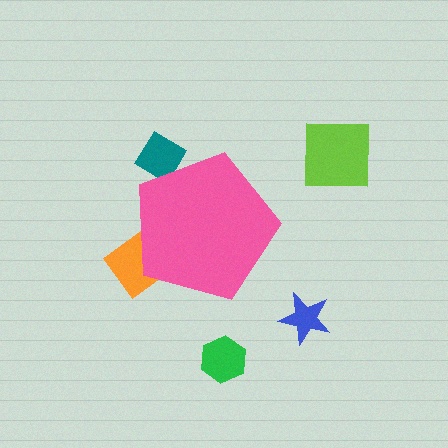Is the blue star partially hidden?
No, the blue star is fully visible.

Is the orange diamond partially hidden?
Yes, the orange diamond is partially hidden behind the pink pentagon.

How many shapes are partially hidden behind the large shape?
2 shapes are partially hidden.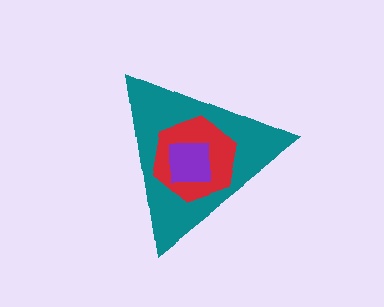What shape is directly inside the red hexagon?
The purple square.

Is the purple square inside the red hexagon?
Yes.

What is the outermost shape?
The teal triangle.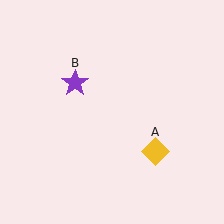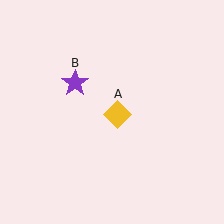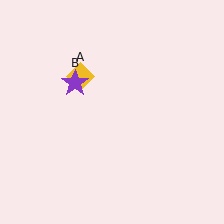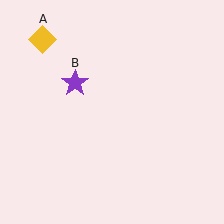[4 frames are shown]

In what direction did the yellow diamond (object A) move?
The yellow diamond (object A) moved up and to the left.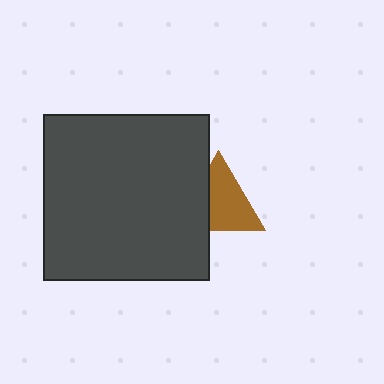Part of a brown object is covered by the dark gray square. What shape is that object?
It is a triangle.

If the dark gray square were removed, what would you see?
You would see the complete brown triangle.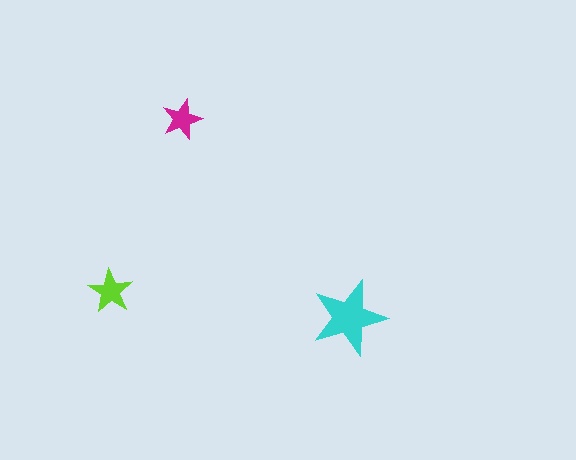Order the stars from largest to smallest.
the cyan one, the lime one, the magenta one.